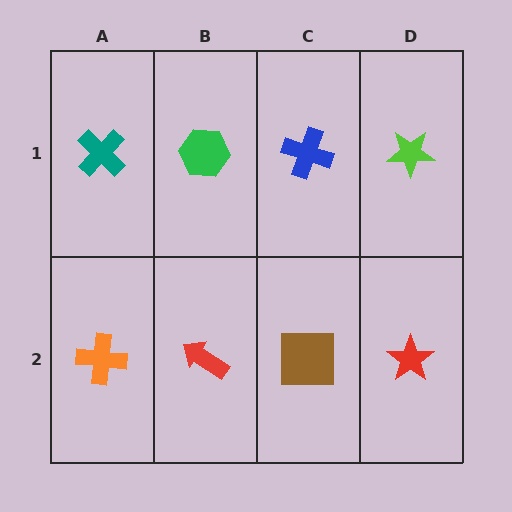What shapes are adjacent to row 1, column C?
A brown square (row 2, column C), a green hexagon (row 1, column B), a lime star (row 1, column D).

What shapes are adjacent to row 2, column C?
A blue cross (row 1, column C), a red arrow (row 2, column B), a red star (row 2, column D).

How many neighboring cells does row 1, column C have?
3.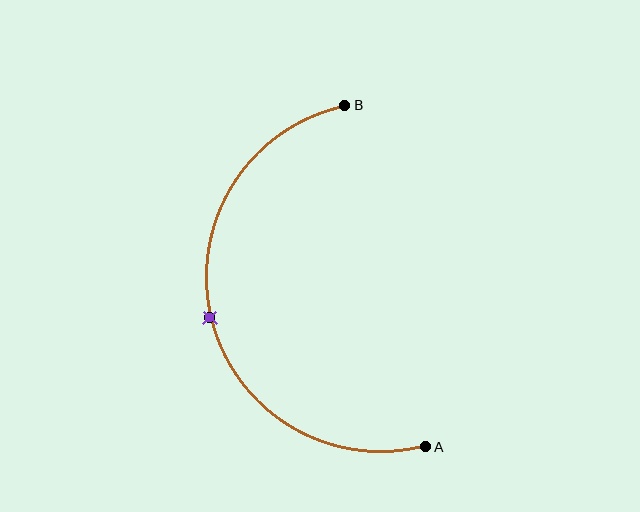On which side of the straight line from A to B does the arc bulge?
The arc bulges to the left of the straight line connecting A and B.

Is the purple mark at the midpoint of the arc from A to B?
Yes. The purple mark lies on the arc at equal arc-length from both A and B — it is the arc midpoint.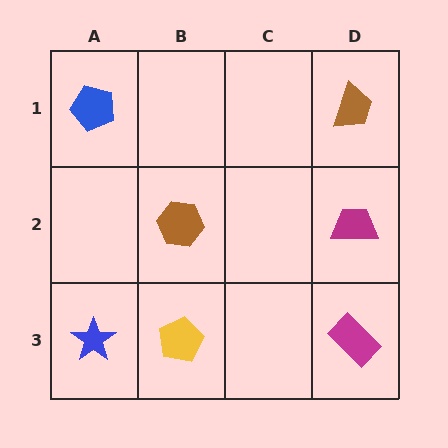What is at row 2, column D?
A magenta trapezoid.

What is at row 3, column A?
A blue star.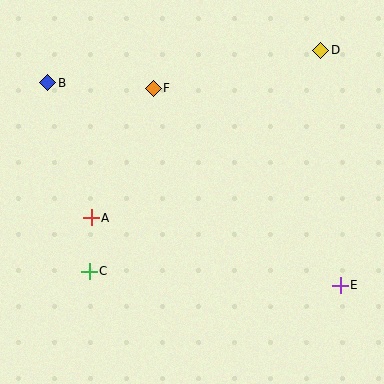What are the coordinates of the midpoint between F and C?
The midpoint between F and C is at (121, 180).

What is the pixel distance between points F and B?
The distance between F and B is 106 pixels.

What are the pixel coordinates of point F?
Point F is at (153, 88).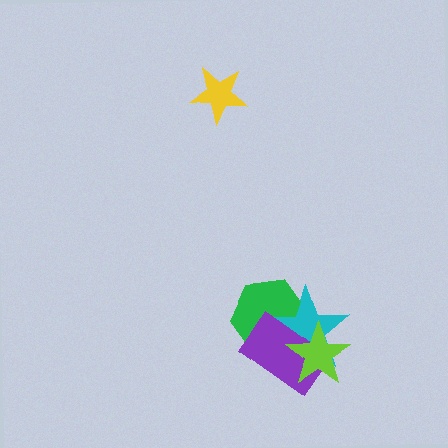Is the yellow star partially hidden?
No, no other shape covers it.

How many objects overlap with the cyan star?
3 objects overlap with the cyan star.